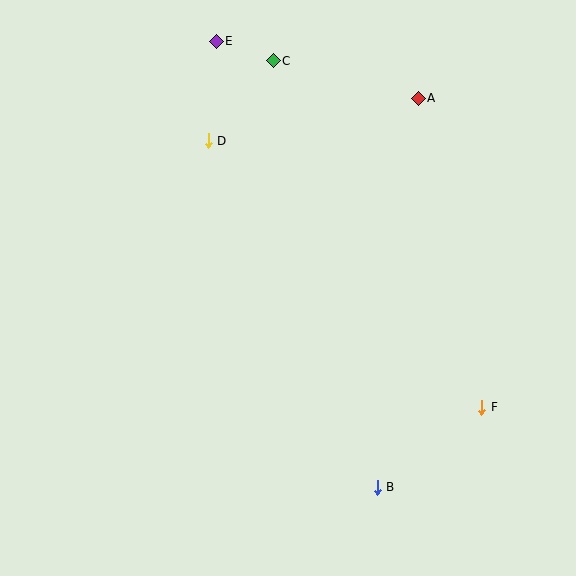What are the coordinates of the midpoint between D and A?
The midpoint between D and A is at (313, 119).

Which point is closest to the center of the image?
Point D at (208, 141) is closest to the center.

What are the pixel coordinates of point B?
Point B is at (377, 487).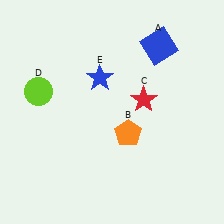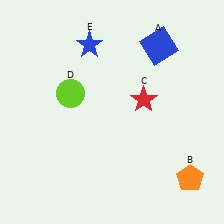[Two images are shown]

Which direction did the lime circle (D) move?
The lime circle (D) moved right.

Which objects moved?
The objects that moved are: the orange pentagon (B), the lime circle (D), the blue star (E).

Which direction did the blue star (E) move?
The blue star (E) moved up.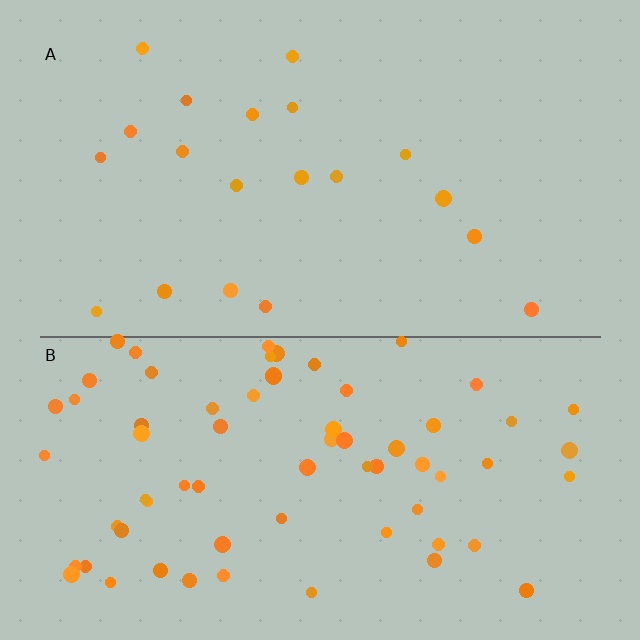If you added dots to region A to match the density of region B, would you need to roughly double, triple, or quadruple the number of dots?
Approximately triple.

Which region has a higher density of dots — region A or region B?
B (the bottom).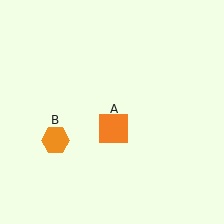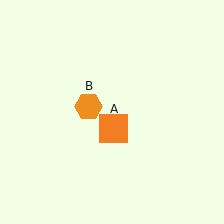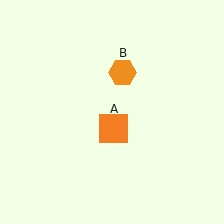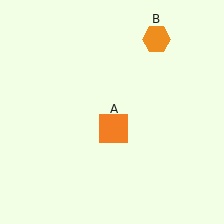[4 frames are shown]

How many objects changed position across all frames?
1 object changed position: orange hexagon (object B).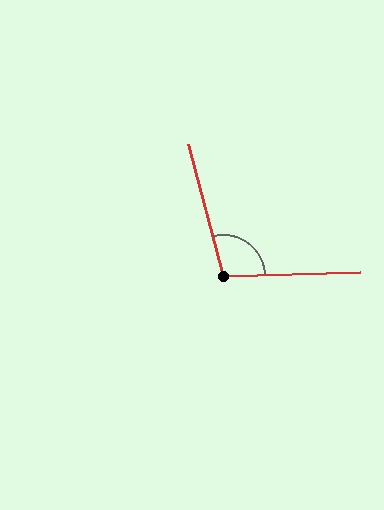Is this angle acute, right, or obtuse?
It is obtuse.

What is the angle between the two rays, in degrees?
Approximately 103 degrees.